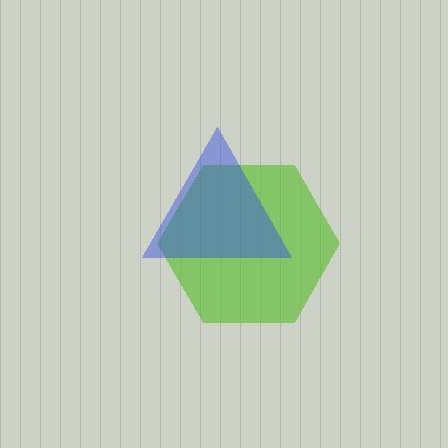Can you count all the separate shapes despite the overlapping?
Yes, there are 2 separate shapes.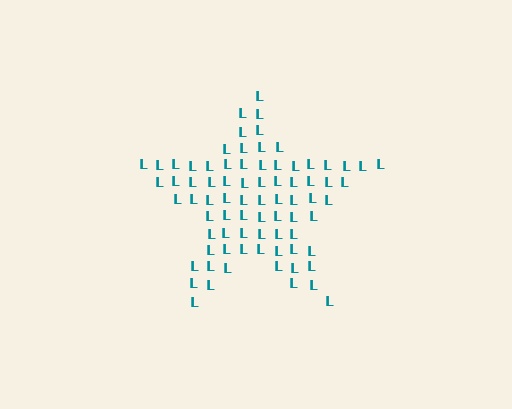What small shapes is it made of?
It is made of small letter L's.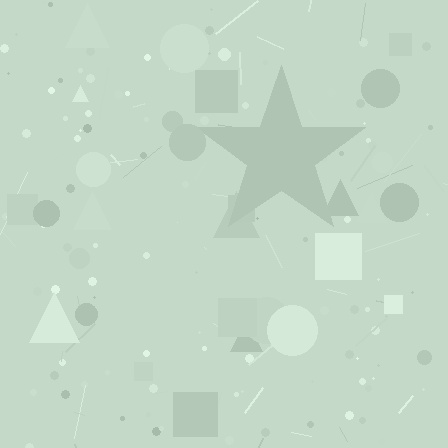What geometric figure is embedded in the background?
A star is embedded in the background.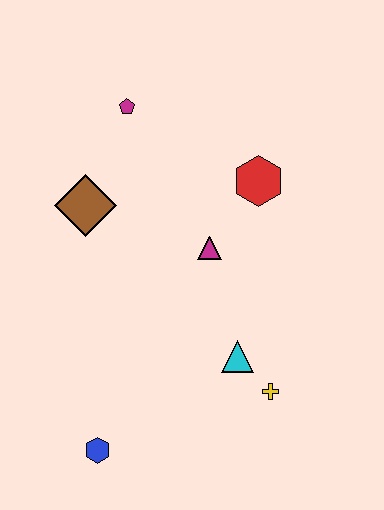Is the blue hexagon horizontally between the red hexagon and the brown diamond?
Yes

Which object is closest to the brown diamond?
The magenta pentagon is closest to the brown diamond.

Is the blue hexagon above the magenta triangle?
No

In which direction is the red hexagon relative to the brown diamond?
The red hexagon is to the right of the brown diamond.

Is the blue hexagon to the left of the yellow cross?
Yes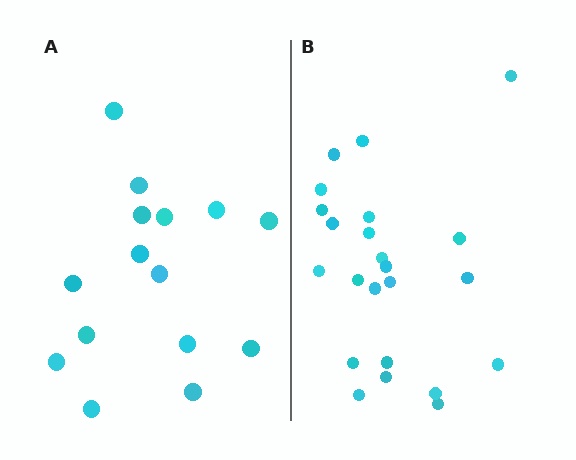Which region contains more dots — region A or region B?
Region B (the right region) has more dots.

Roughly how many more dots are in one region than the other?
Region B has roughly 8 or so more dots than region A.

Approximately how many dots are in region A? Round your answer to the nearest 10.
About 20 dots. (The exact count is 15, which rounds to 20.)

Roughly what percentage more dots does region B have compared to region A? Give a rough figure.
About 55% more.